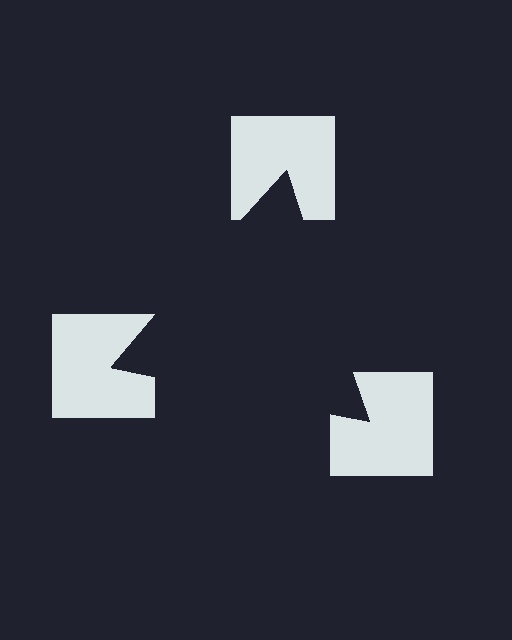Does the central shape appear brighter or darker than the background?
It typically appears slightly darker than the background, even though no actual brightness change is drawn.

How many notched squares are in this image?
There are 3 — one at each vertex of the illusory triangle.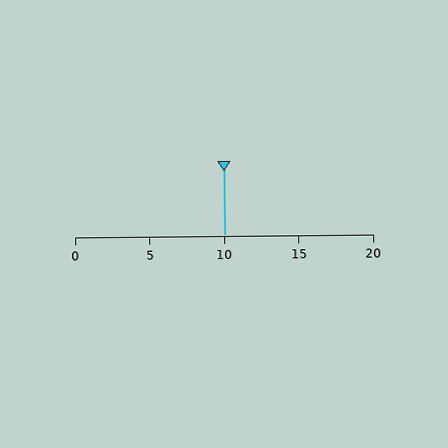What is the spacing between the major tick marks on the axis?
The major ticks are spaced 5 apart.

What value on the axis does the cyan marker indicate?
The marker indicates approximately 10.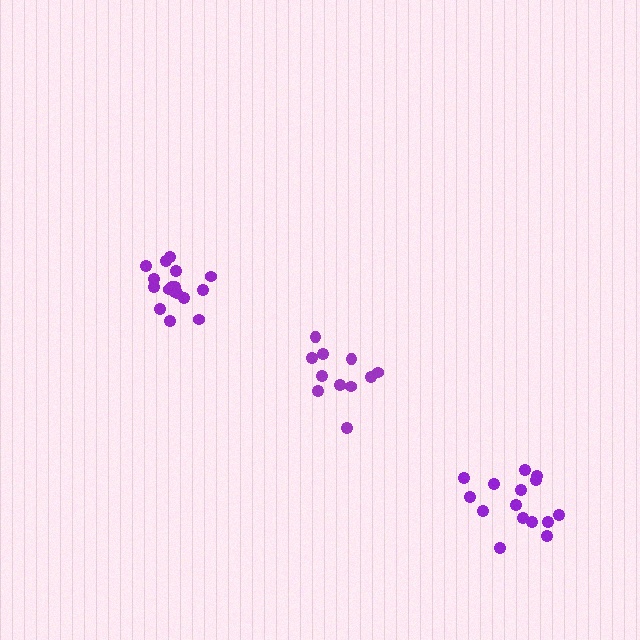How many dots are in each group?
Group 1: 17 dots, Group 2: 11 dots, Group 3: 15 dots (43 total).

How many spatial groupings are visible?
There are 3 spatial groupings.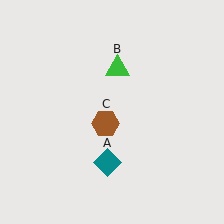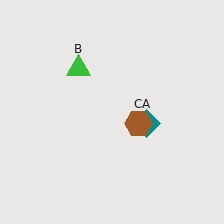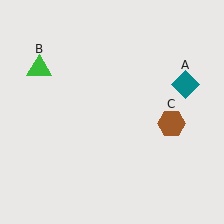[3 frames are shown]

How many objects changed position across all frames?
3 objects changed position: teal diamond (object A), green triangle (object B), brown hexagon (object C).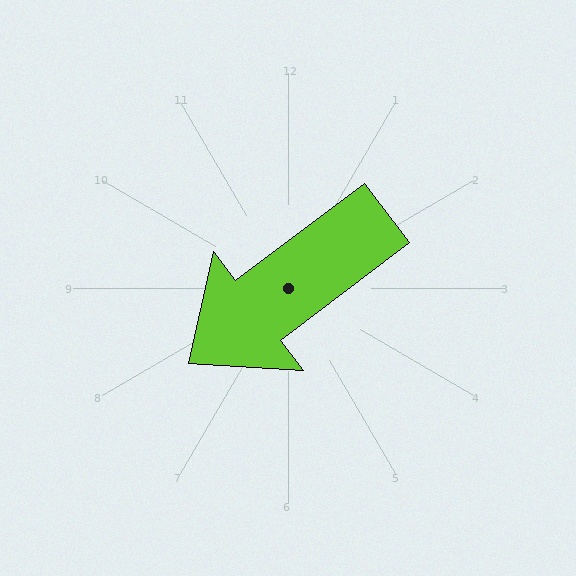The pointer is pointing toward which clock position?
Roughly 8 o'clock.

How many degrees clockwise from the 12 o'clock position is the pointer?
Approximately 233 degrees.